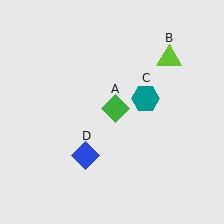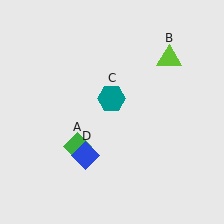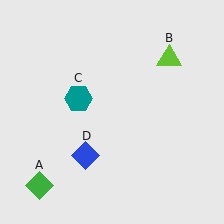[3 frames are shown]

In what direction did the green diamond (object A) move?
The green diamond (object A) moved down and to the left.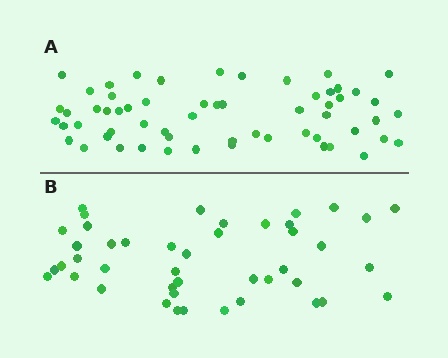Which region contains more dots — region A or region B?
Region A (the top region) has more dots.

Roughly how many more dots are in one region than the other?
Region A has approximately 15 more dots than region B.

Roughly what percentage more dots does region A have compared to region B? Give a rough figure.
About 35% more.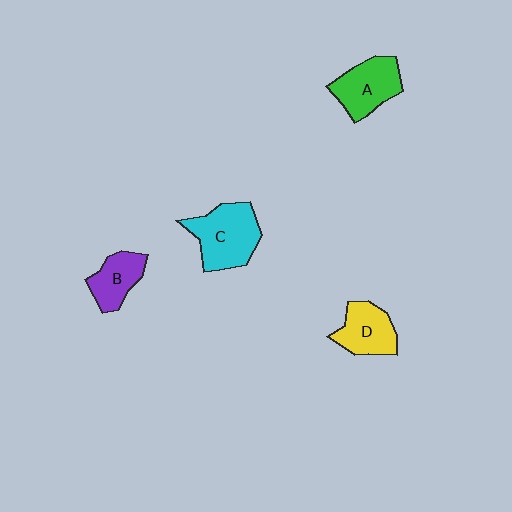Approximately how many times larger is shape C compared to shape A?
Approximately 1.2 times.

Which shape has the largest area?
Shape C (cyan).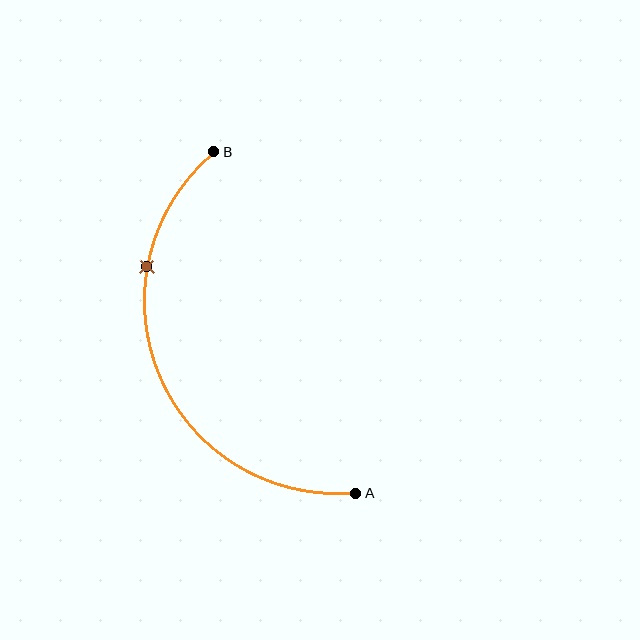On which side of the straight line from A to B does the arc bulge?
The arc bulges to the left of the straight line connecting A and B.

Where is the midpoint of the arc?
The arc midpoint is the point on the curve farthest from the straight line joining A and B. It sits to the left of that line.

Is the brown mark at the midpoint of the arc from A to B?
No. The brown mark lies on the arc but is closer to endpoint B. The arc midpoint would be at the point on the curve equidistant along the arc from both A and B.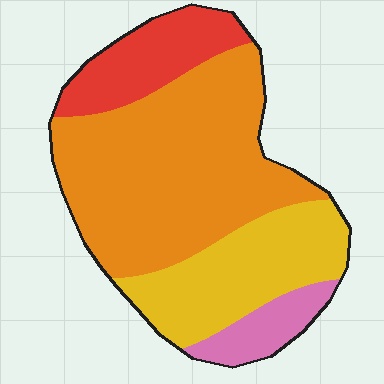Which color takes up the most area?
Orange, at roughly 50%.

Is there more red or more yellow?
Yellow.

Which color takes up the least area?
Pink, at roughly 10%.